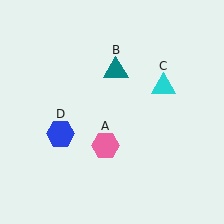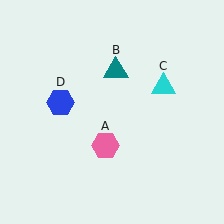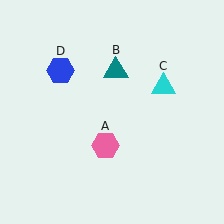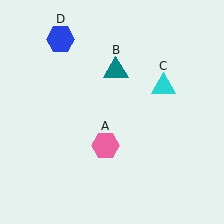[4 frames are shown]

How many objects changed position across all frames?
1 object changed position: blue hexagon (object D).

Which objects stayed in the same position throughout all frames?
Pink hexagon (object A) and teal triangle (object B) and cyan triangle (object C) remained stationary.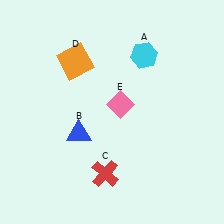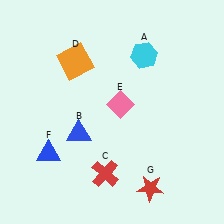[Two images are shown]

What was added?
A blue triangle (F), a red star (G) were added in Image 2.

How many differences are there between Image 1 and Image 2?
There are 2 differences between the two images.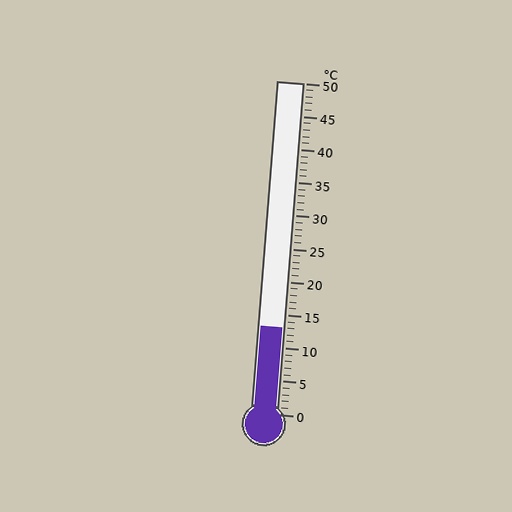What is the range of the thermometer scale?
The thermometer scale ranges from 0°C to 50°C.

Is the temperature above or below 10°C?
The temperature is above 10°C.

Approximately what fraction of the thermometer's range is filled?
The thermometer is filled to approximately 25% of its range.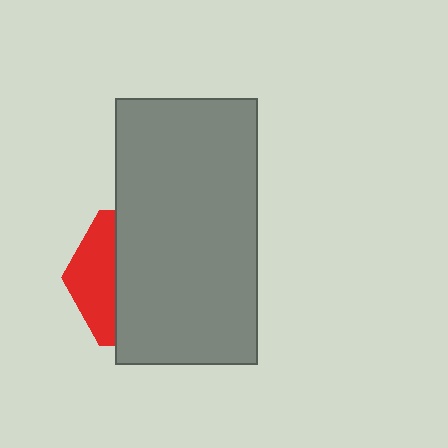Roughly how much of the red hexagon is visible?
A small part of it is visible (roughly 30%).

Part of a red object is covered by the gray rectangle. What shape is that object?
It is a hexagon.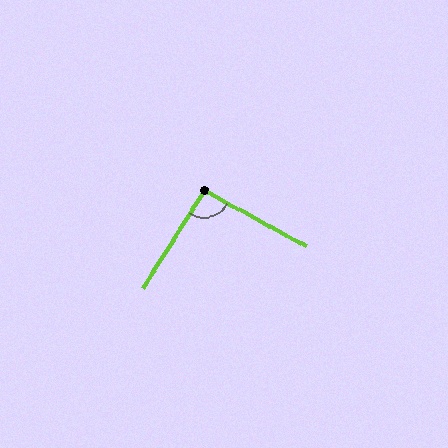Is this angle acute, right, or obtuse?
It is approximately a right angle.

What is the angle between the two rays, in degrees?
Approximately 94 degrees.